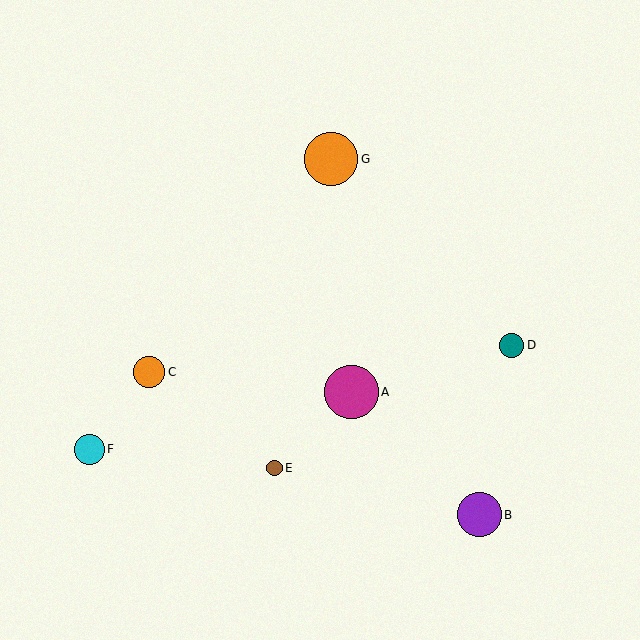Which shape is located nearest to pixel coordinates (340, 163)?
The orange circle (labeled G) at (331, 159) is nearest to that location.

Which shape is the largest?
The magenta circle (labeled A) is the largest.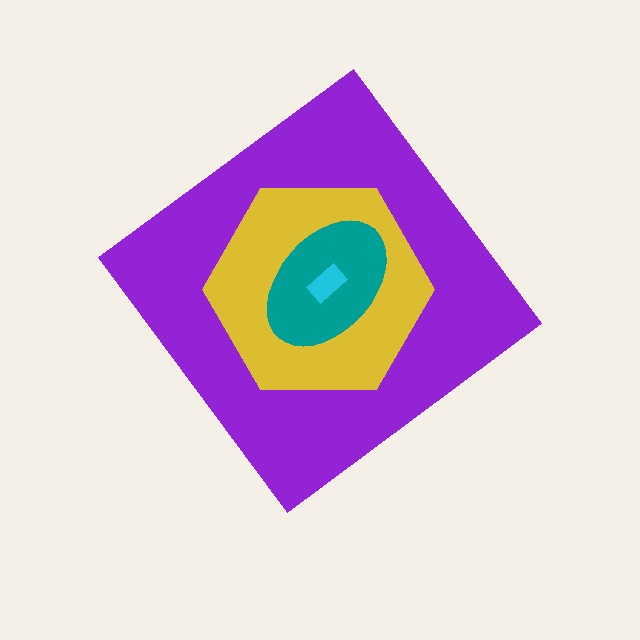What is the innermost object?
The cyan rectangle.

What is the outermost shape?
The purple diamond.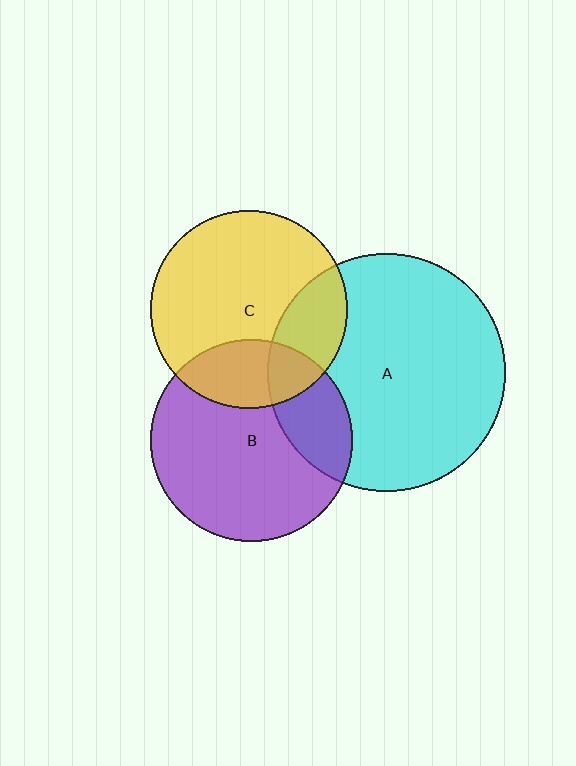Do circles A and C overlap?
Yes.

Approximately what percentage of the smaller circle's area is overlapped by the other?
Approximately 25%.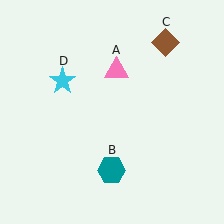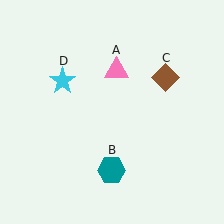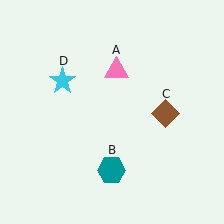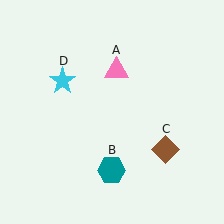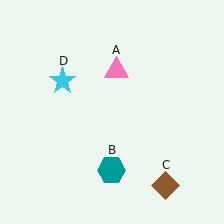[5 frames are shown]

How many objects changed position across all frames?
1 object changed position: brown diamond (object C).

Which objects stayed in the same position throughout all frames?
Pink triangle (object A) and teal hexagon (object B) and cyan star (object D) remained stationary.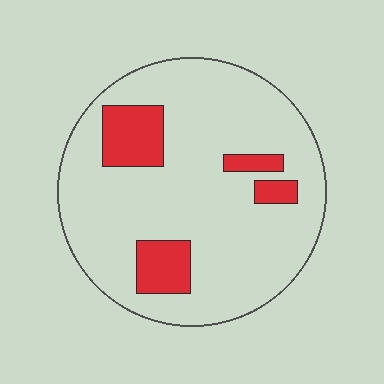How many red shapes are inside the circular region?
4.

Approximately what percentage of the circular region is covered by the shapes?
Approximately 15%.